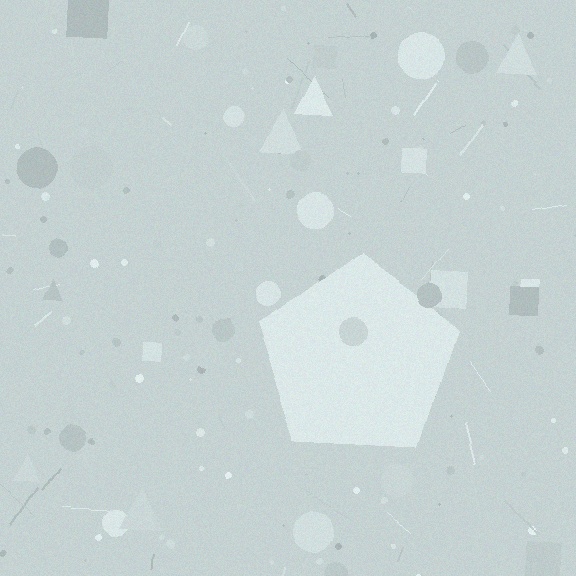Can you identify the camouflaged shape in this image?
The camouflaged shape is a pentagon.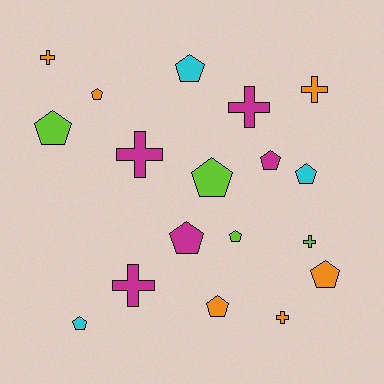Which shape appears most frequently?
Pentagon, with 11 objects.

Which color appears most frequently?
Orange, with 6 objects.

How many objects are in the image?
There are 18 objects.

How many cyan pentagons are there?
There are 3 cyan pentagons.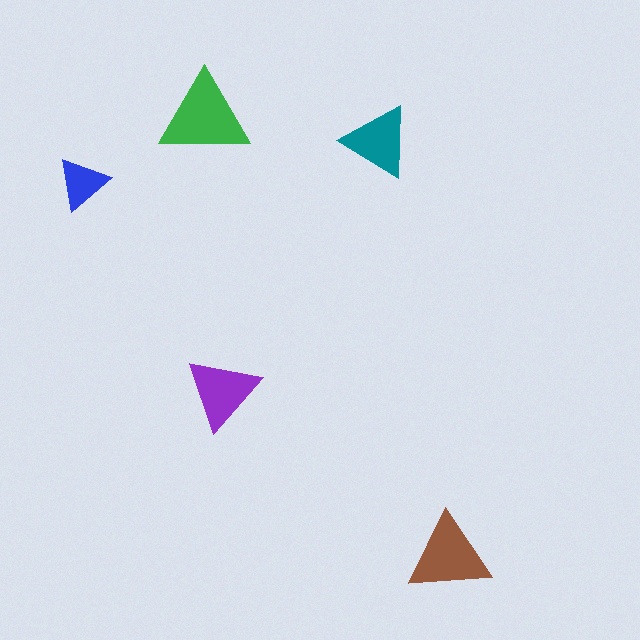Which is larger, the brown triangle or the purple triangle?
The brown one.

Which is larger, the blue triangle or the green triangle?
The green one.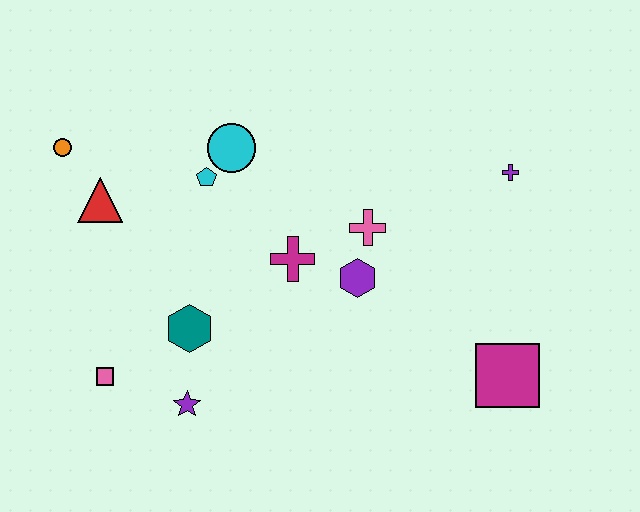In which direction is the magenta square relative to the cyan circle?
The magenta square is to the right of the cyan circle.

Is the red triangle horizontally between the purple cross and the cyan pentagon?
No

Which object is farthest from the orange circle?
The magenta square is farthest from the orange circle.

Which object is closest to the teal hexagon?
The purple star is closest to the teal hexagon.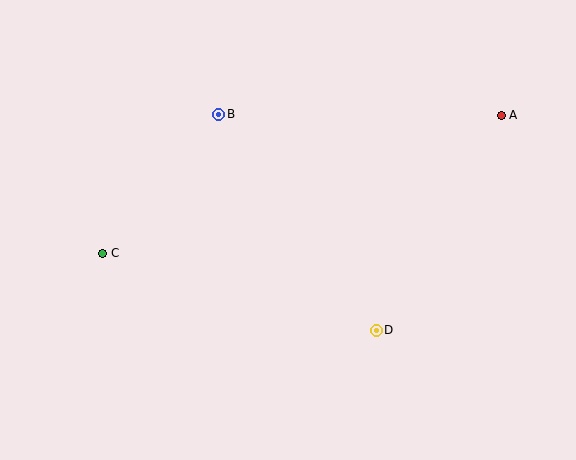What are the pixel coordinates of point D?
Point D is at (376, 330).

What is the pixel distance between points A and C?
The distance between A and C is 422 pixels.